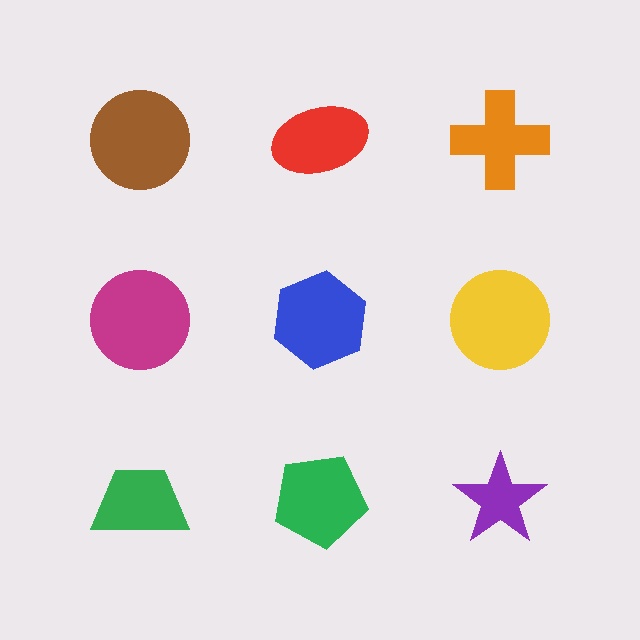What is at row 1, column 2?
A red ellipse.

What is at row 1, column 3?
An orange cross.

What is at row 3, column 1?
A green trapezoid.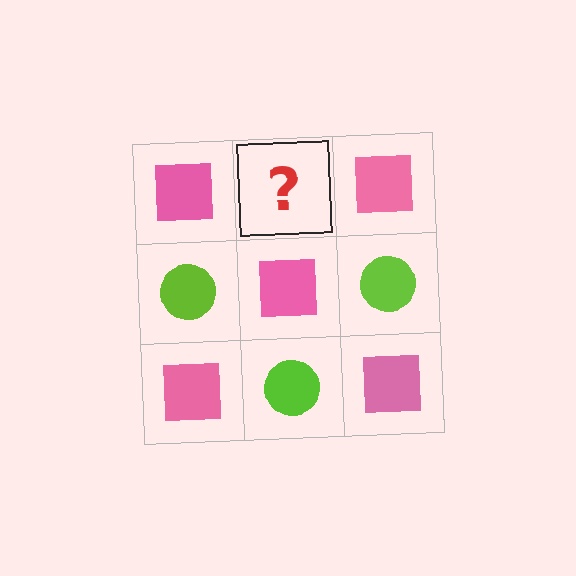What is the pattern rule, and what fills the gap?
The rule is that it alternates pink square and lime circle in a checkerboard pattern. The gap should be filled with a lime circle.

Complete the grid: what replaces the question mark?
The question mark should be replaced with a lime circle.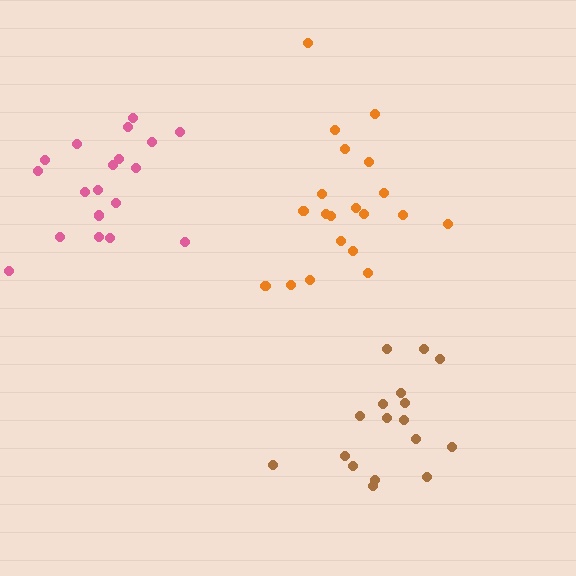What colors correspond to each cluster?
The clusters are colored: orange, brown, pink.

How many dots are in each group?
Group 1: 20 dots, Group 2: 17 dots, Group 3: 19 dots (56 total).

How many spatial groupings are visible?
There are 3 spatial groupings.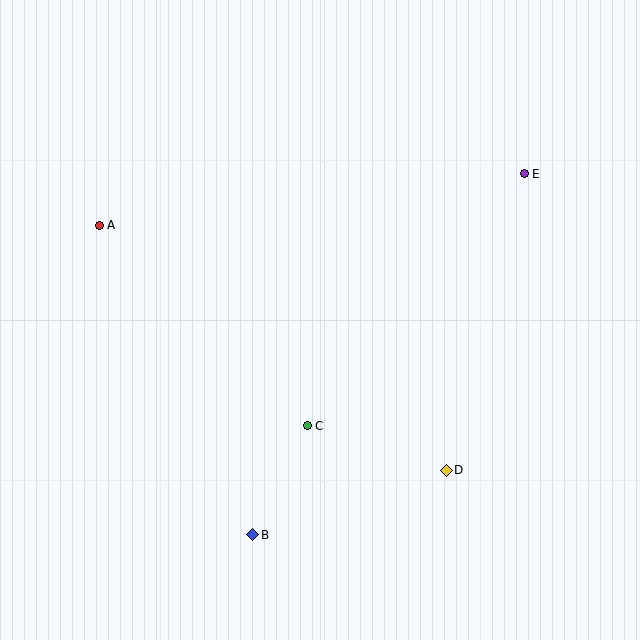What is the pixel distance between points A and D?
The distance between A and D is 425 pixels.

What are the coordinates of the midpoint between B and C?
The midpoint between B and C is at (280, 480).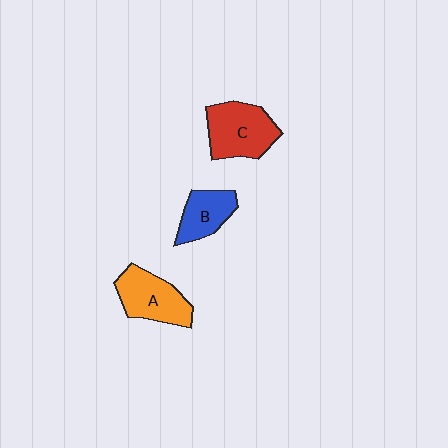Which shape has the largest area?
Shape C (red).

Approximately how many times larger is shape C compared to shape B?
Approximately 1.5 times.